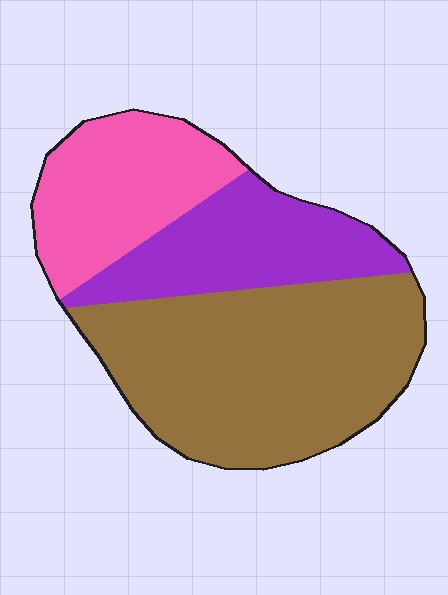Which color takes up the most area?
Brown, at roughly 50%.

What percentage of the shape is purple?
Purple covers roughly 25% of the shape.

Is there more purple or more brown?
Brown.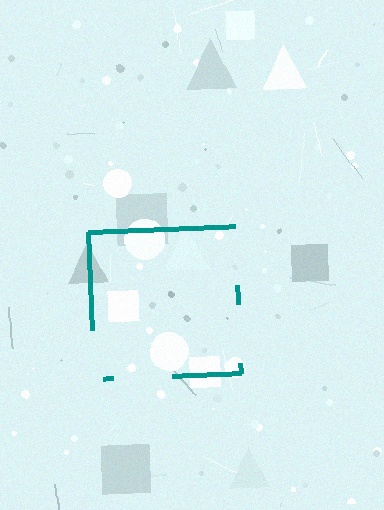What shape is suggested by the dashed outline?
The dashed outline suggests a square.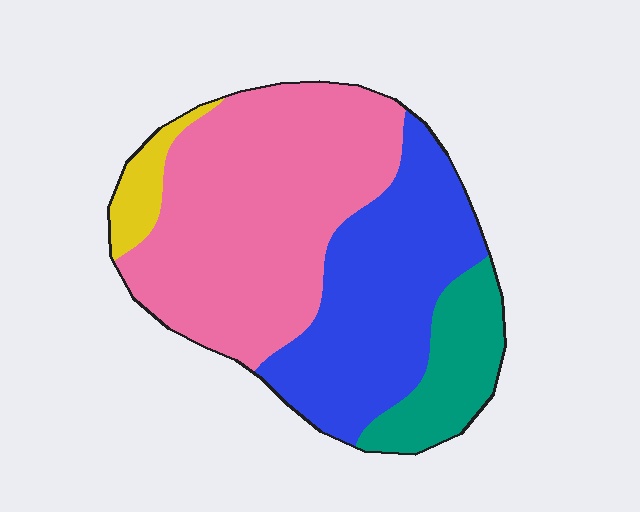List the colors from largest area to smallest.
From largest to smallest: pink, blue, teal, yellow.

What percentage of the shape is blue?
Blue covers roughly 35% of the shape.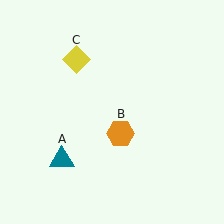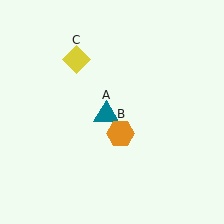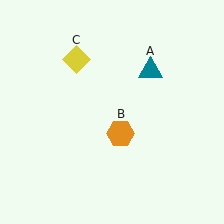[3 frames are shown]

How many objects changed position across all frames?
1 object changed position: teal triangle (object A).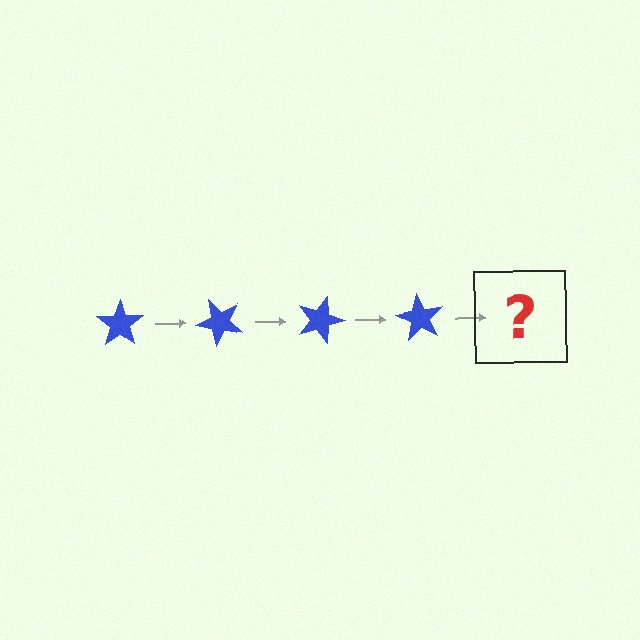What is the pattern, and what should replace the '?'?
The pattern is that the star rotates 45 degrees each step. The '?' should be a blue star rotated 180 degrees.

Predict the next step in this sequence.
The next step is a blue star rotated 180 degrees.